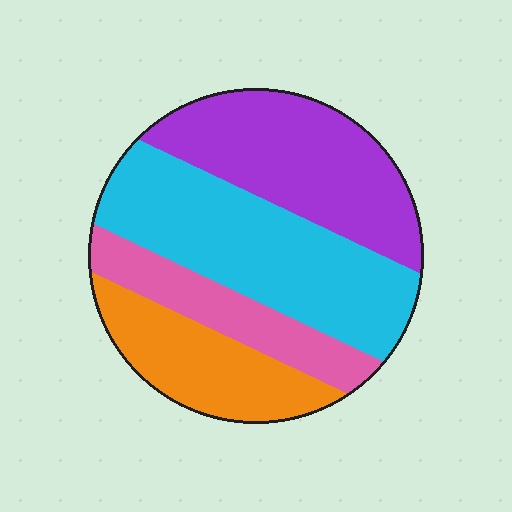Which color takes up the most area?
Cyan, at roughly 35%.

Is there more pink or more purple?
Purple.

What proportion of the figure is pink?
Pink covers 16% of the figure.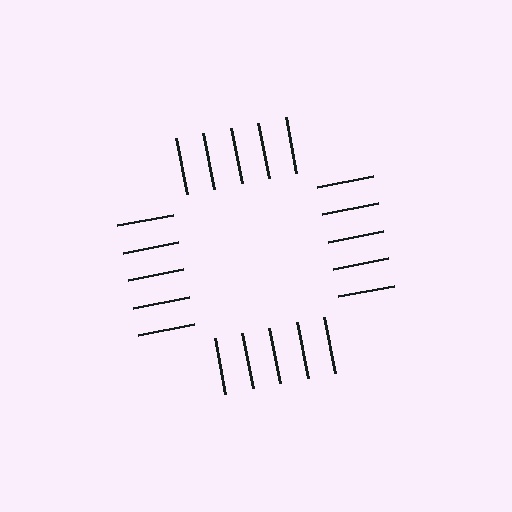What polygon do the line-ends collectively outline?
An illusory square — the line segments terminate on its edges but no continuous stroke is drawn.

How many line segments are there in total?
20 — 5 along each of the 4 edges.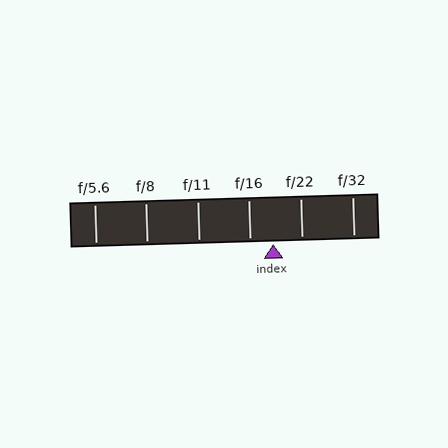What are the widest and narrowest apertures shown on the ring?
The widest aperture shown is f/5.6 and the narrowest is f/32.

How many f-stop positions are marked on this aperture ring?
There are 6 f-stop positions marked.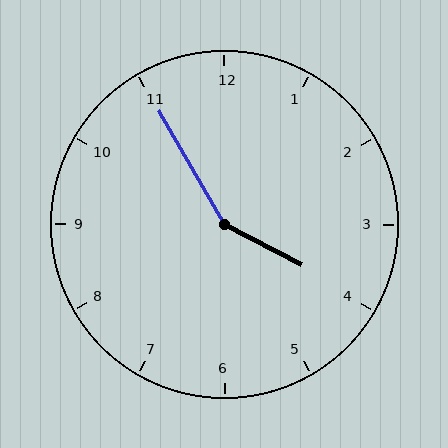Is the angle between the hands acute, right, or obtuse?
It is obtuse.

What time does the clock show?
3:55.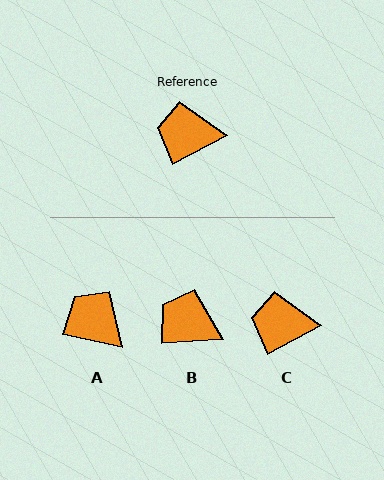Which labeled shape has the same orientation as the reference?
C.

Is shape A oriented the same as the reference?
No, it is off by about 40 degrees.